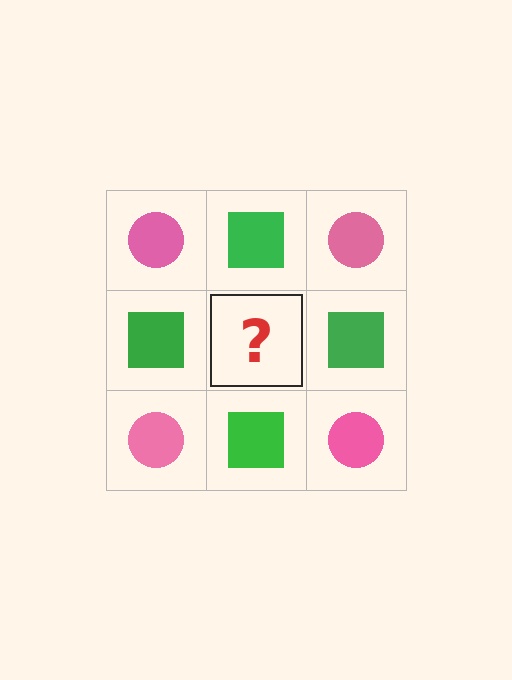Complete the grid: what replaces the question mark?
The question mark should be replaced with a pink circle.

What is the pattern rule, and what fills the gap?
The rule is that it alternates pink circle and green square in a checkerboard pattern. The gap should be filled with a pink circle.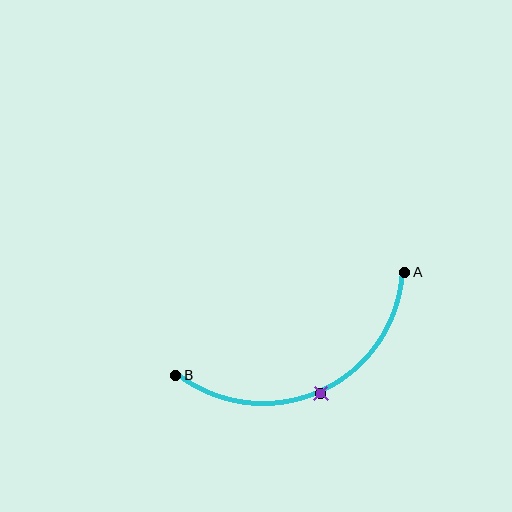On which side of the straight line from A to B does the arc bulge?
The arc bulges below the straight line connecting A and B.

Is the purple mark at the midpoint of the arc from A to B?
Yes. The purple mark lies on the arc at equal arc-length from both A and B — it is the arc midpoint.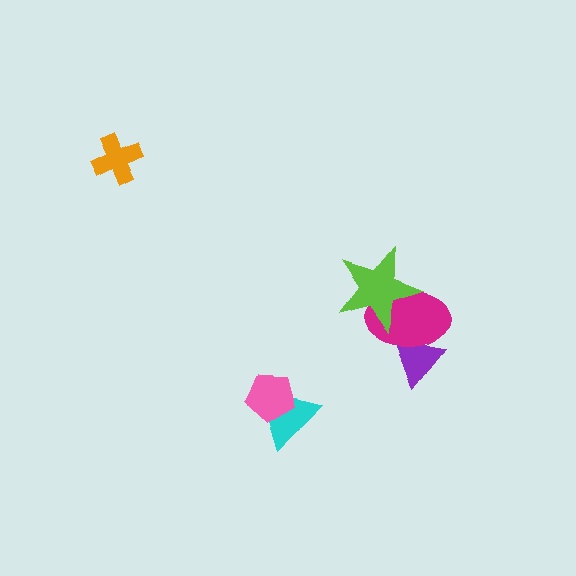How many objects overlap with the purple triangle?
1 object overlaps with the purple triangle.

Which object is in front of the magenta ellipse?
The lime star is in front of the magenta ellipse.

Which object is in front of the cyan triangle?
The pink pentagon is in front of the cyan triangle.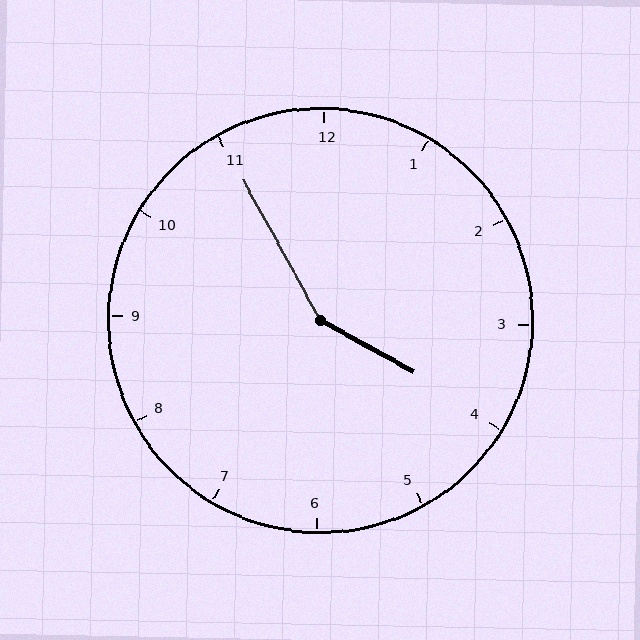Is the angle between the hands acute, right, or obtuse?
It is obtuse.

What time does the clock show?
3:55.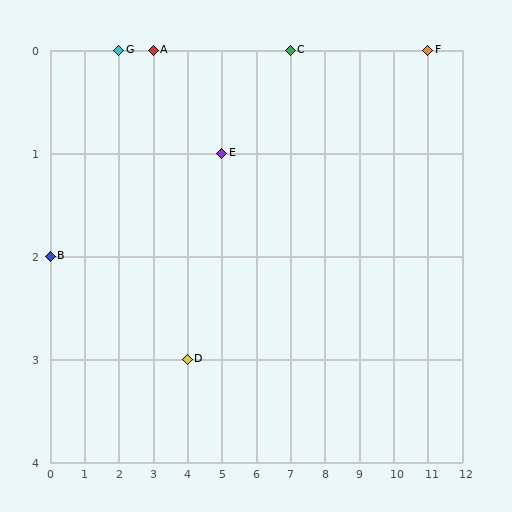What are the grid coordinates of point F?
Point F is at grid coordinates (11, 0).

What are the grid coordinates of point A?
Point A is at grid coordinates (3, 0).